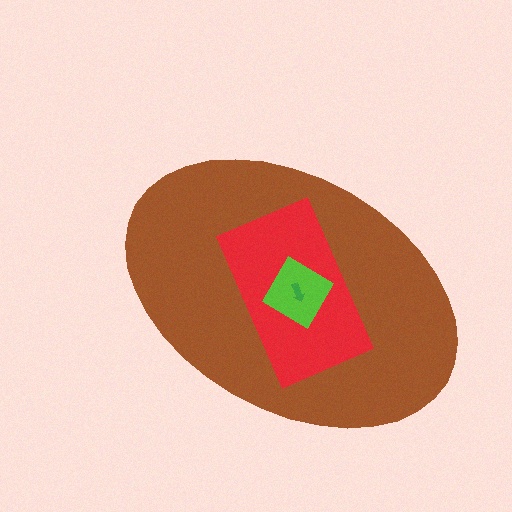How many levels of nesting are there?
4.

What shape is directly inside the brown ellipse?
The red rectangle.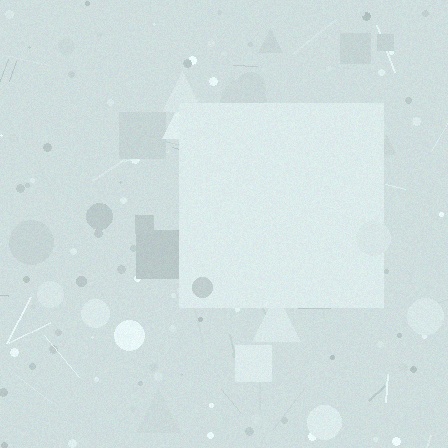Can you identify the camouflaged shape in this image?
The camouflaged shape is a square.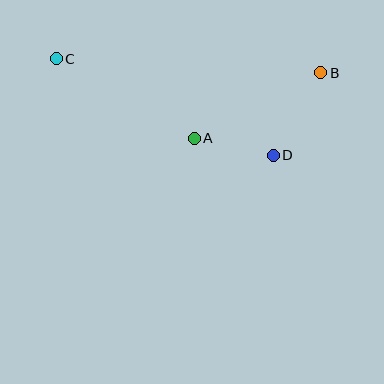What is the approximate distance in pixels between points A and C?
The distance between A and C is approximately 160 pixels.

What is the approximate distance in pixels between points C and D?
The distance between C and D is approximately 238 pixels.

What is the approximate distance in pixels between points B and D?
The distance between B and D is approximately 95 pixels.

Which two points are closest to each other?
Points A and D are closest to each other.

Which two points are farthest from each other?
Points B and C are farthest from each other.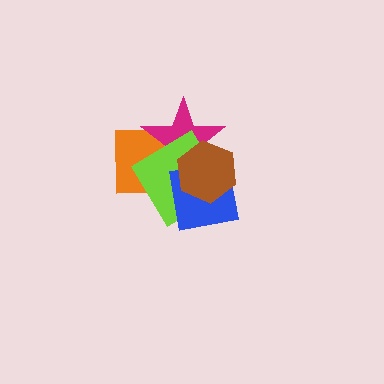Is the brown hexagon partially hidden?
No, no other shape covers it.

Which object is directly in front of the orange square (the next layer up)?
The magenta star is directly in front of the orange square.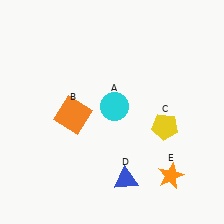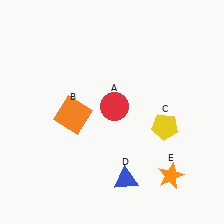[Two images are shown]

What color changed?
The circle (A) changed from cyan in Image 1 to red in Image 2.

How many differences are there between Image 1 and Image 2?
There is 1 difference between the two images.